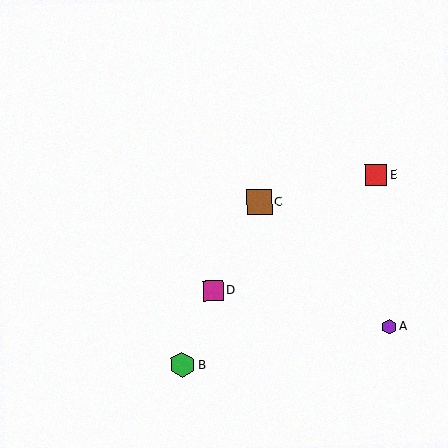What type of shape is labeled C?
Shape C is a brown square.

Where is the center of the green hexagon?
The center of the green hexagon is at (182, 365).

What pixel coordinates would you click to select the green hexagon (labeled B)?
Click at (182, 365) to select the green hexagon B.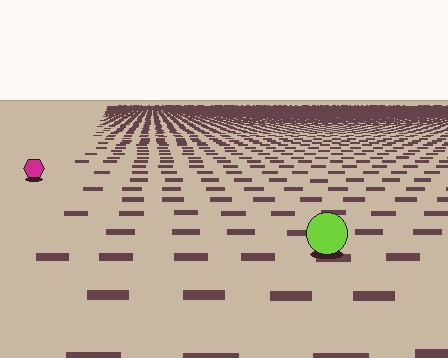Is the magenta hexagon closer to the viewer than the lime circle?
No. The lime circle is closer — you can tell from the texture gradient: the ground texture is coarser near it.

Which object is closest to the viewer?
The lime circle is closest. The texture marks near it are larger and more spread out.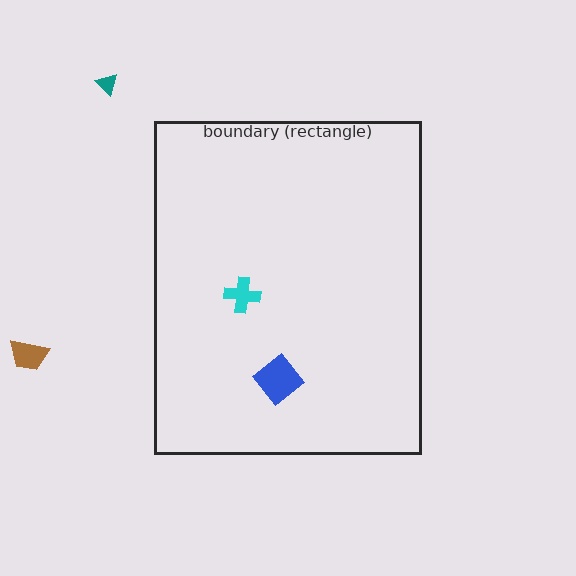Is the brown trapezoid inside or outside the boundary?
Outside.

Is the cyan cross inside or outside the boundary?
Inside.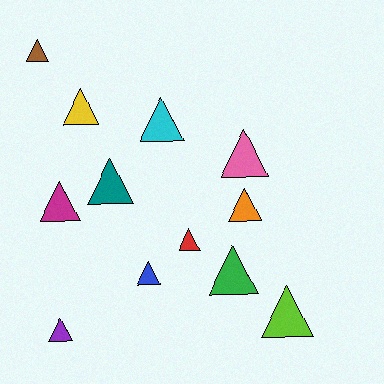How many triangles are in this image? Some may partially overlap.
There are 12 triangles.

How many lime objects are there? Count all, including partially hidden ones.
There is 1 lime object.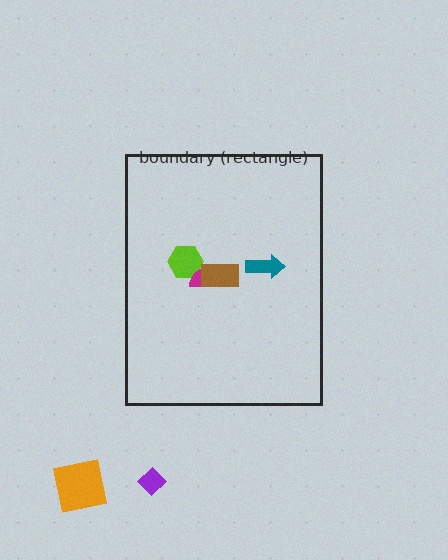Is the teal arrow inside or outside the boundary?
Inside.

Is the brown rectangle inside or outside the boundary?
Inside.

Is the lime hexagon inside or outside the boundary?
Inside.